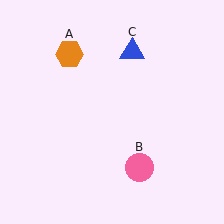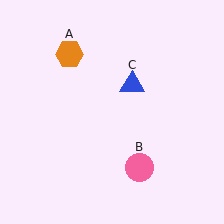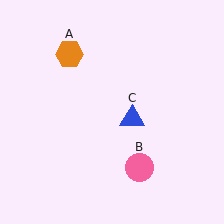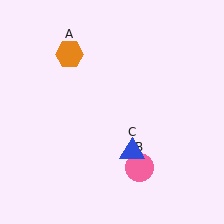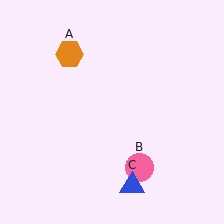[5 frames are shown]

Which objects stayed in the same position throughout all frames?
Orange hexagon (object A) and pink circle (object B) remained stationary.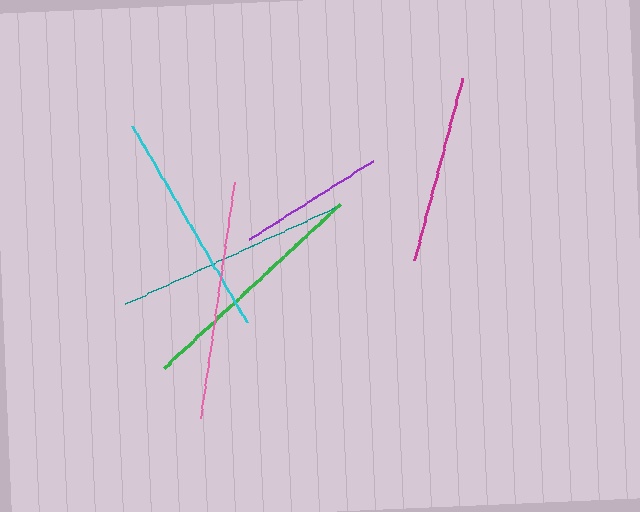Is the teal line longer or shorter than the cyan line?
The teal line is longer than the cyan line.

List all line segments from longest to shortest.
From longest to shortest: green, pink, teal, cyan, magenta, purple.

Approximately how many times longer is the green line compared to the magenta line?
The green line is approximately 1.3 times the length of the magenta line.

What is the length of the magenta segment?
The magenta segment is approximately 189 pixels long.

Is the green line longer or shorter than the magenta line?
The green line is longer than the magenta line.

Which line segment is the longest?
The green line is the longest at approximately 241 pixels.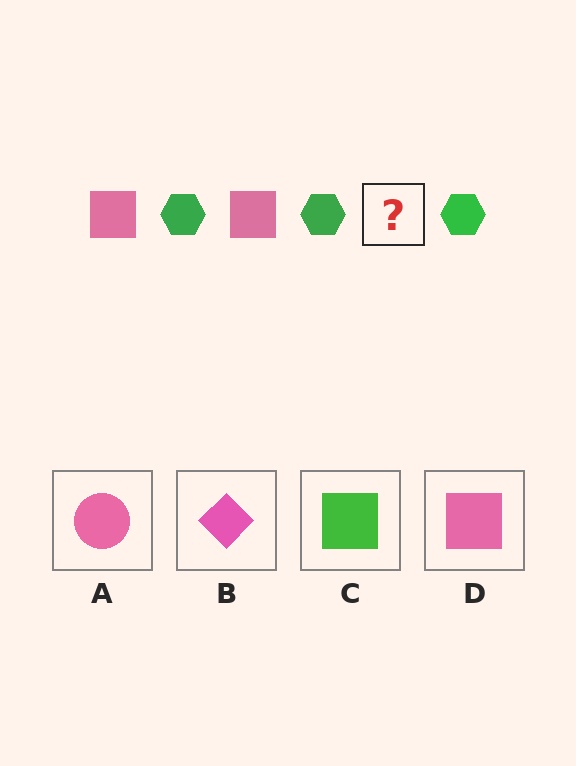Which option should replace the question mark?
Option D.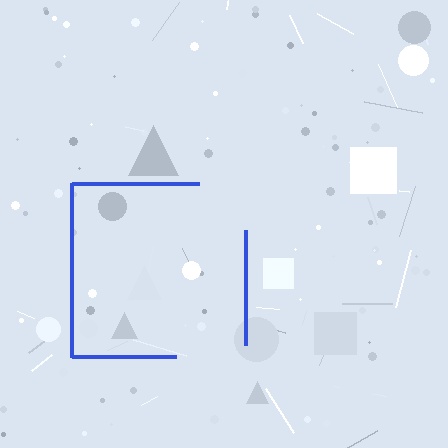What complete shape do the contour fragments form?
The contour fragments form a square.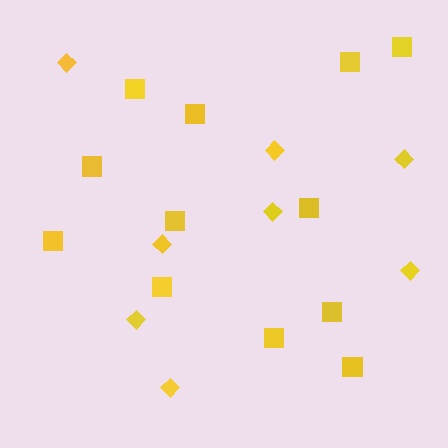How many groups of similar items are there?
There are 2 groups: one group of squares (12) and one group of diamonds (8).